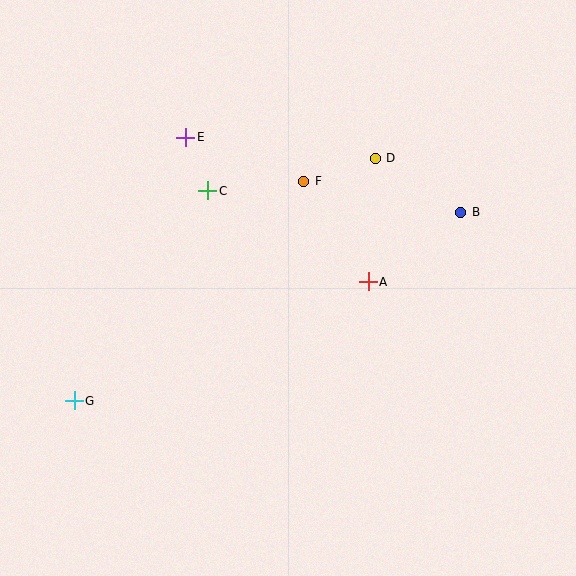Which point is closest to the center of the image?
Point A at (368, 282) is closest to the center.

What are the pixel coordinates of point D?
Point D is at (375, 159).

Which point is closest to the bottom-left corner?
Point G is closest to the bottom-left corner.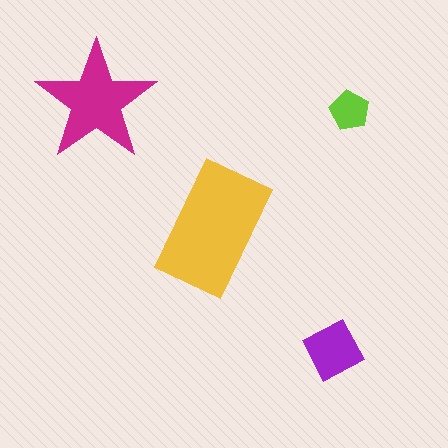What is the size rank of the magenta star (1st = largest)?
2nd.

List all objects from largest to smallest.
The yellow rectangle, the magenta star, the purple diamond, the lime pentagon.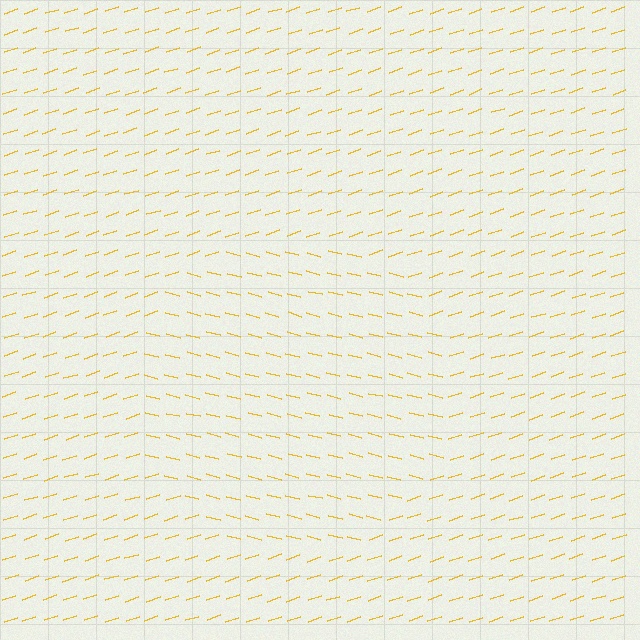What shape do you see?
I see a circle.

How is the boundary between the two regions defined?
The boundary is defined purely by a change in line orientation (approximately 33 degrees difference). All lines are the same color and thickness.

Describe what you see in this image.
The image is filled with small yellow line segments. A circle region in the image has lines oriented differently from the surrounding lines, creating a visible texture boundary.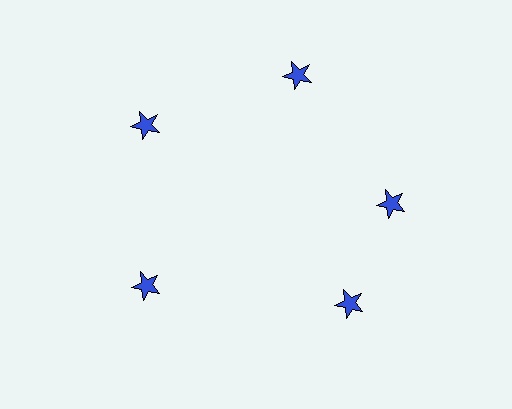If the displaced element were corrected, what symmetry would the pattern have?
It would have 5-fold rotational symmetry — the pattern would map onto itself every 72 degrees.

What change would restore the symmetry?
The symmetry would be restored by rotating it back into even spacing with its neighbors so that all 5 stars sit at equal angles and equal distance from the center.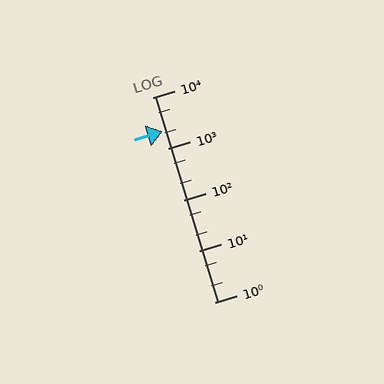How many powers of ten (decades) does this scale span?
The scale spans 4 decades, from 1 to 10000.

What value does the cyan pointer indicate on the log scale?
The pointer indicates approximately 2200.